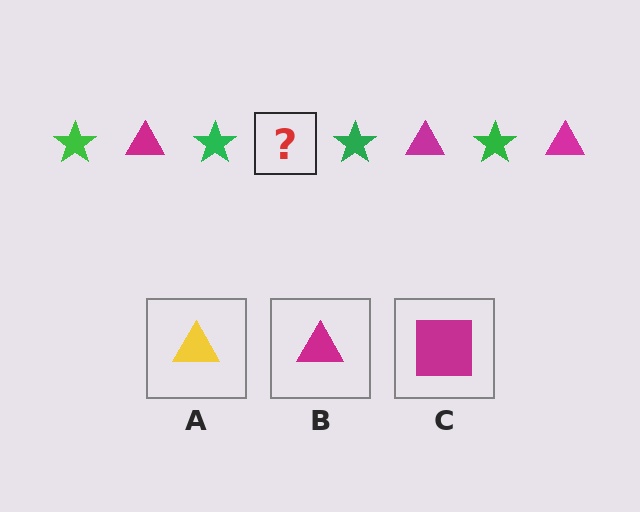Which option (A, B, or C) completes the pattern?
B.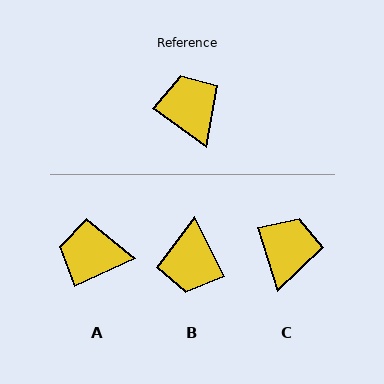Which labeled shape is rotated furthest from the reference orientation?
B, about 153 degrees away.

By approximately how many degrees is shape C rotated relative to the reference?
Approximately 37 degrees clockwise.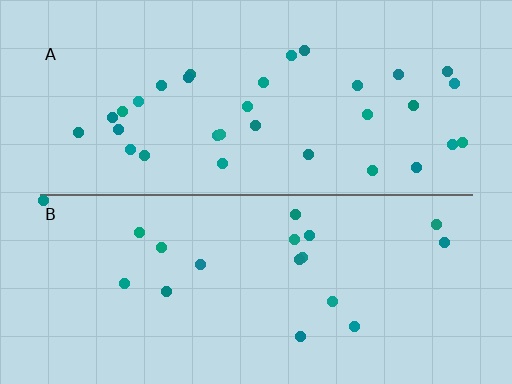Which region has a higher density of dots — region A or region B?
A (the top).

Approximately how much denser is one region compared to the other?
Approximately 1.7× — region A over region B.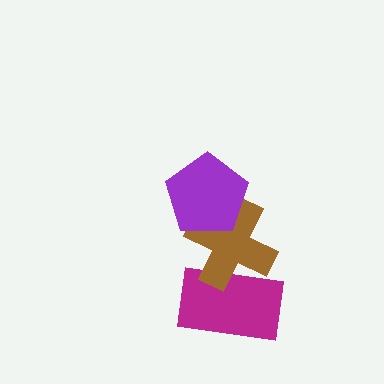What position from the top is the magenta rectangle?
The magenta rectangle is 3rd from the top.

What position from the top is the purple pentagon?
The purple pentagon is 1st from the top.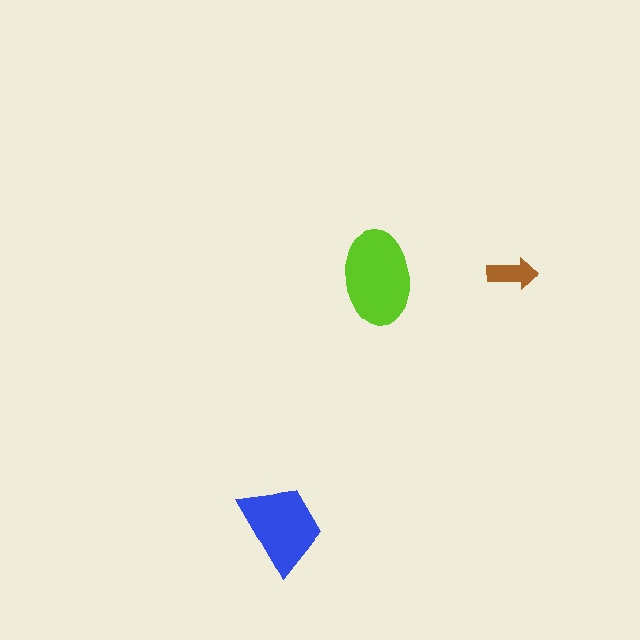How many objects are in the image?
There are 3 objects in the image.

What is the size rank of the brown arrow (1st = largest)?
3rd.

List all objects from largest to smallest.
The lime ellipse, the blue trapezoid, the brown arrow.